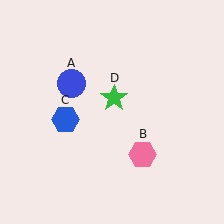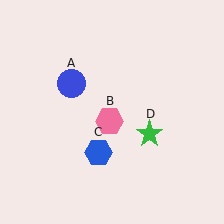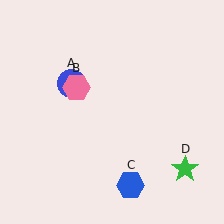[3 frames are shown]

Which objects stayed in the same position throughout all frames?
Blue circle (object A) remained stationary.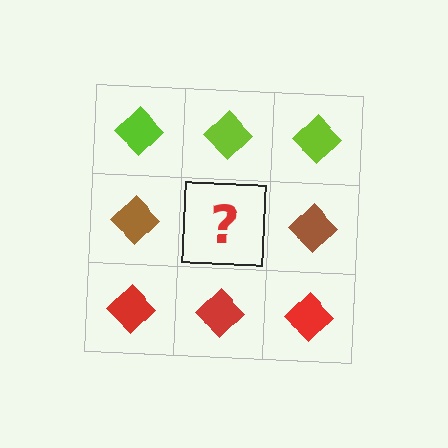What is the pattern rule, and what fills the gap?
The rule is that each row has a consistent color. The gap should be filled with a brown diamond.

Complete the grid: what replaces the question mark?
The question mark should be replaced with a brown diamond.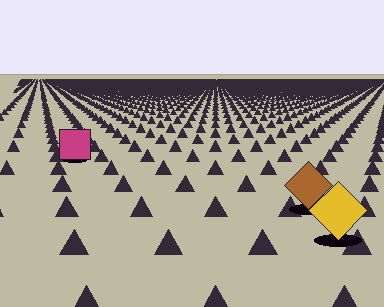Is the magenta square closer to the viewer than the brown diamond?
No. The brown diamond is closer — you can tell from the texture gradient: the ground texture is coarser near it.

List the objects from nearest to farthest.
From nearest to farthest: the yellow diamond, the brown diamond, the magenta square.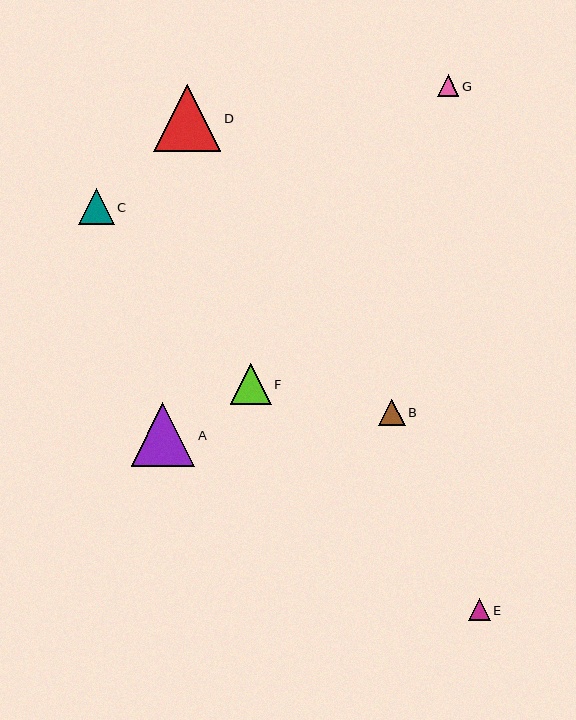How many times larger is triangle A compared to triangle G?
Triangle A is approximately 2.9 times the size of triangle G.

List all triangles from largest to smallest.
From largest to smallest: D, A, F, C, B, G, E.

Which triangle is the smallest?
Triangle E is the smallest with a size of approximately 21 pixels.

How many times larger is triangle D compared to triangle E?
Triangle D is approximately 3.1 times the size of triangle E.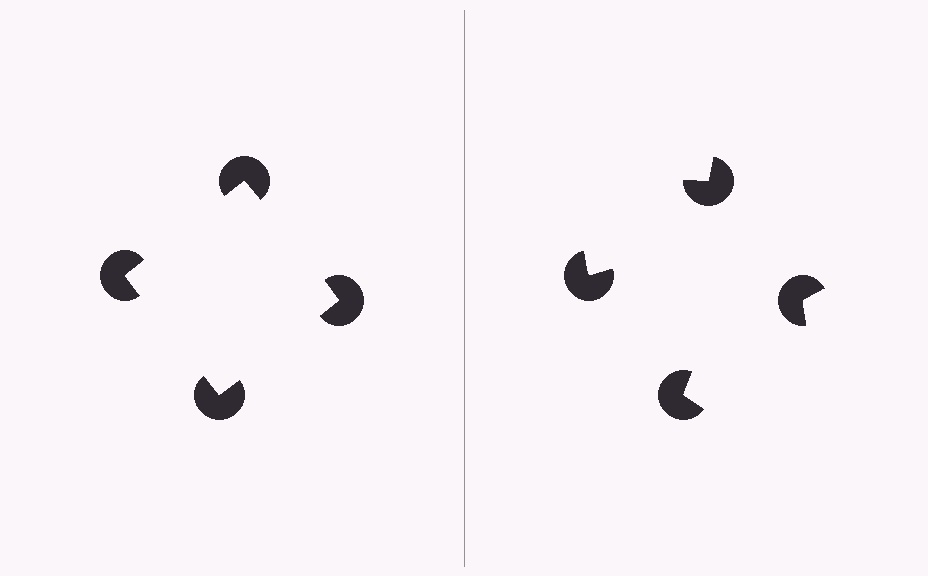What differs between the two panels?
The pac-man discs are positioned identically on both sides; only the wedge orientations differ. On the left they align to a square; on the right they are misaligned.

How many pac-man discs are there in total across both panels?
8 — 4 on each side.